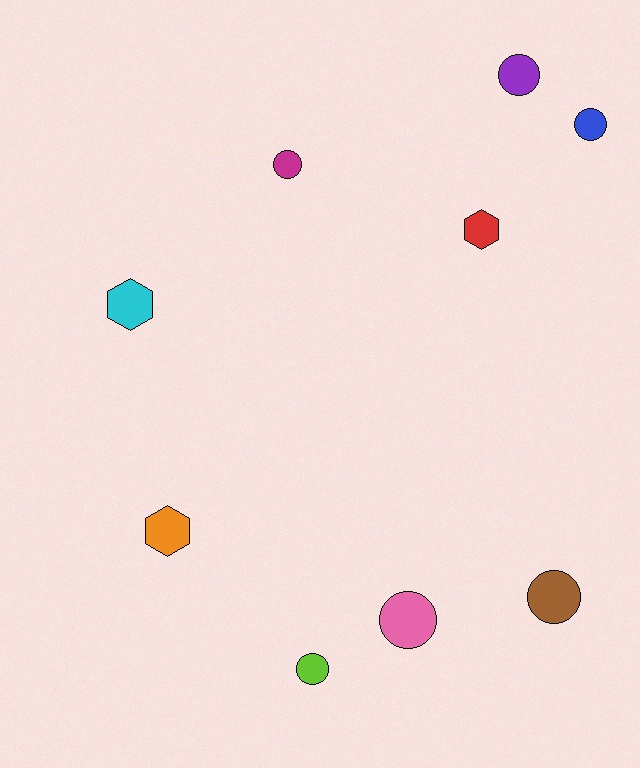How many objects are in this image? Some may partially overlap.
There are 9 objects.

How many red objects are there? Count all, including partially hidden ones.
There is 1 red object.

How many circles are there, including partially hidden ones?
There are 6 circles.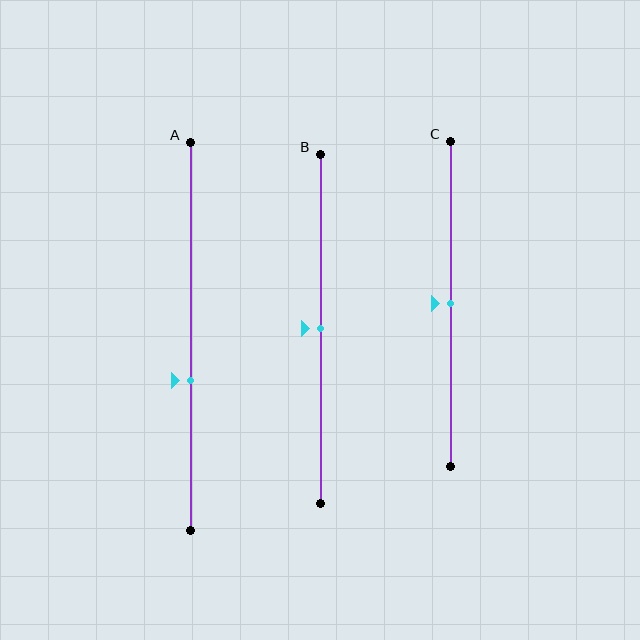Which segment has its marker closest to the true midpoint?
Segment B has its marker closest to the true midpoint.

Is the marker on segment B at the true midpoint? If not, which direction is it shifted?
Yes, the marker on segment B is at the true midpoint.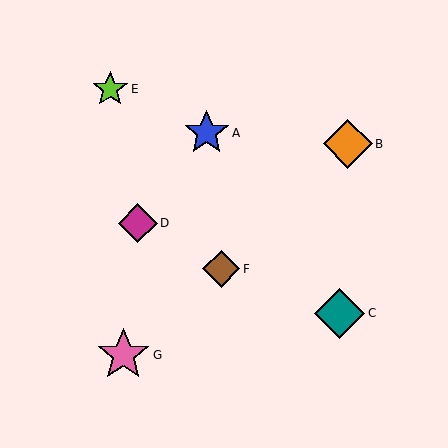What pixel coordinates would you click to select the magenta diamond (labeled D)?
Click at (138, 223) to select the magenta diamond D.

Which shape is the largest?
The pink star (labeled G) is the largest.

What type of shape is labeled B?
Shape B is an orange diamond.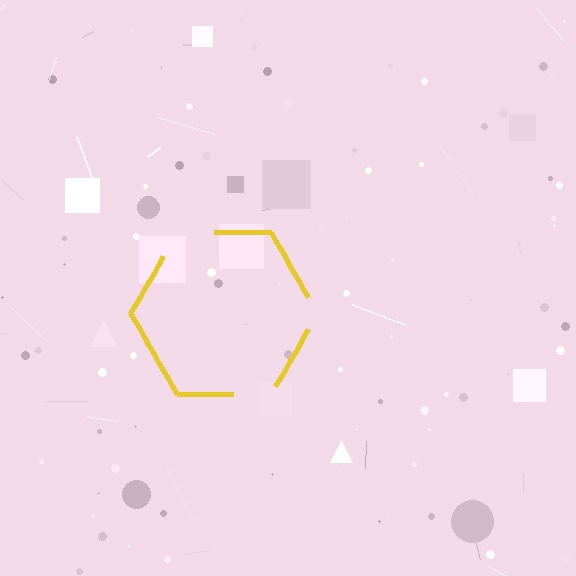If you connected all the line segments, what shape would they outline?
They would outline a hexagon.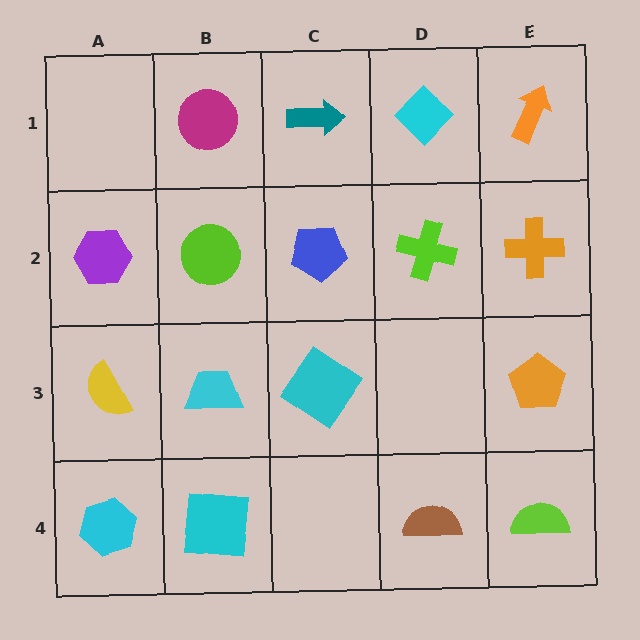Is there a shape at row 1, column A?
No, that cell is empty.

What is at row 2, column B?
A lime circle.